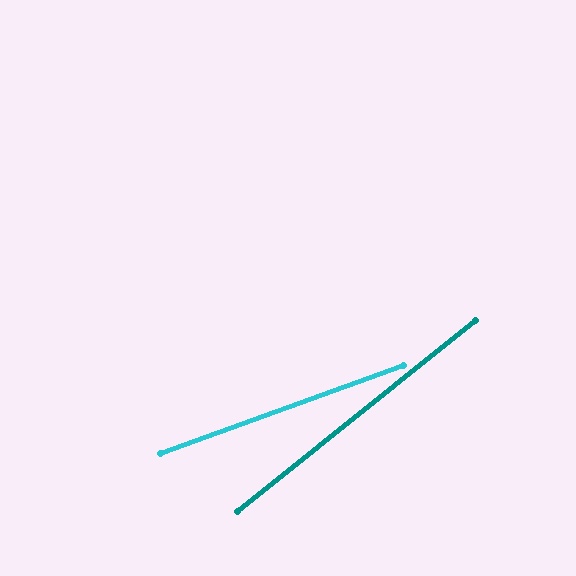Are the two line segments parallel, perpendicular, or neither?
Neither parallel nor perpendicular — they differ by about 19°.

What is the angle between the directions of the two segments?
Approximately 19 degrees.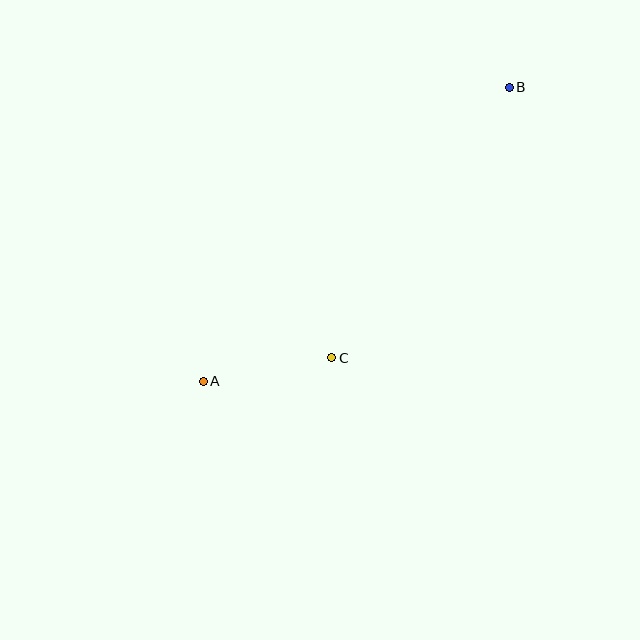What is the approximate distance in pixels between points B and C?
The distance between B and C is approximately 324 pixels.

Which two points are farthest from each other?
Points A and B are farthest from each other.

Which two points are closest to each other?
Points A and C are closest to each other.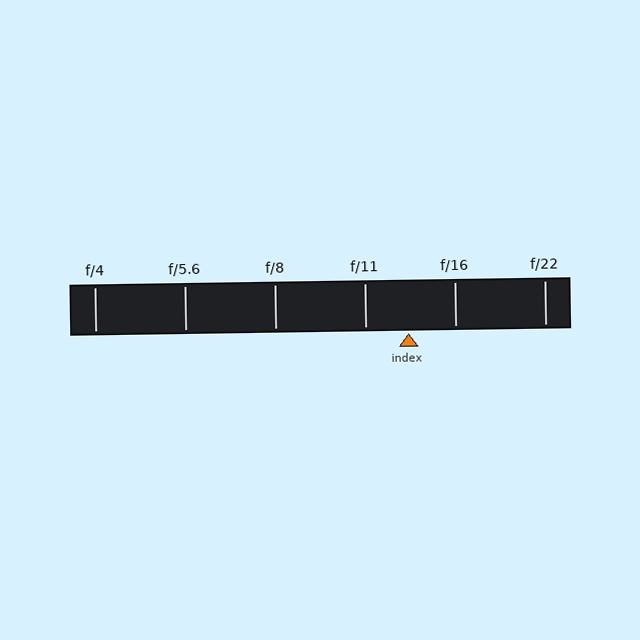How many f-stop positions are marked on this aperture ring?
There are 6 f-stop positions marked.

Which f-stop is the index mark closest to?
The index mark is closest to f/11.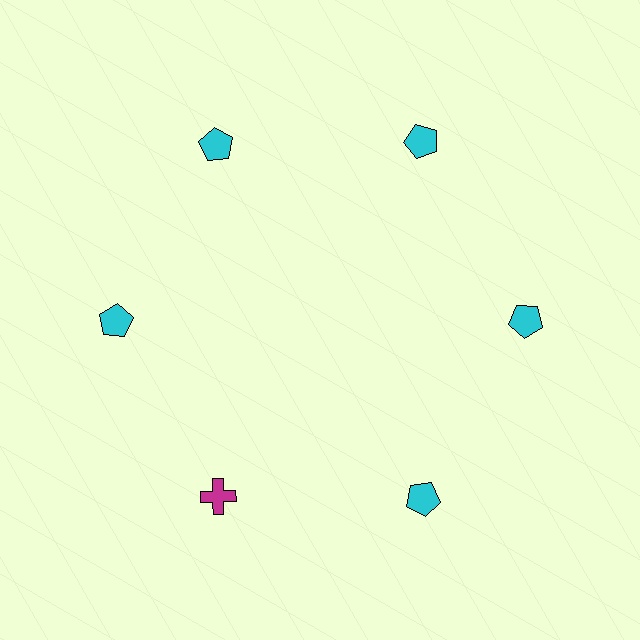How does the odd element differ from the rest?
It differs in both color (magenta instead of cyan) and shape (cross instead of pentagon).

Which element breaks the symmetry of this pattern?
The magenta cross at roughly the 7 o'clock position breaks the symmetry. All other shapes are cyan pentagons.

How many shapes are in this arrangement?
There are 6 shapes arranged in a ring pattern.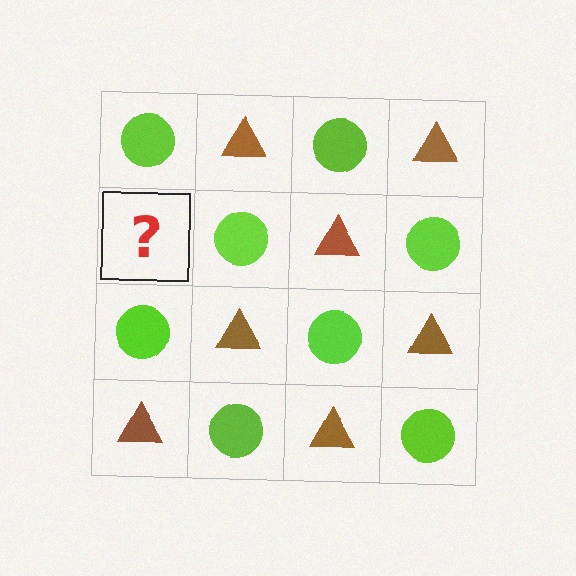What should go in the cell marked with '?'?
The missing cell should contain a brown triangle.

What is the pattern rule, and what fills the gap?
The rule is that it alternates lime circle and brown triangle in a checkerboard pattern. The gap should be filled with a brown triangle.